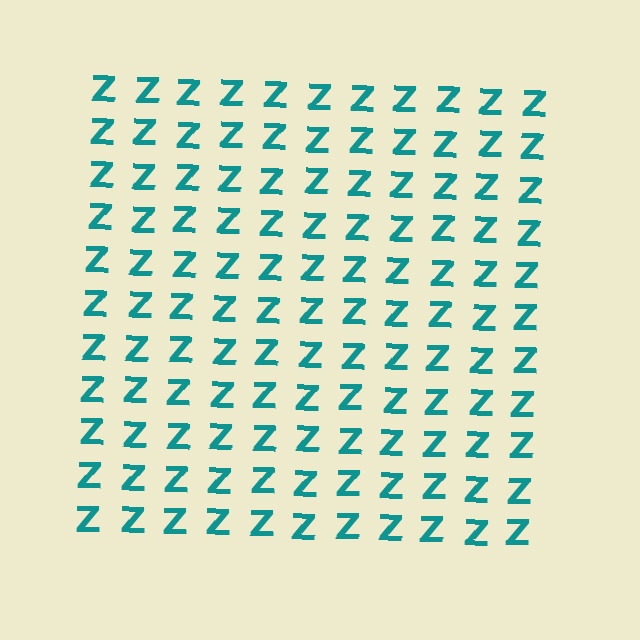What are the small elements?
The small elements are letter Z's.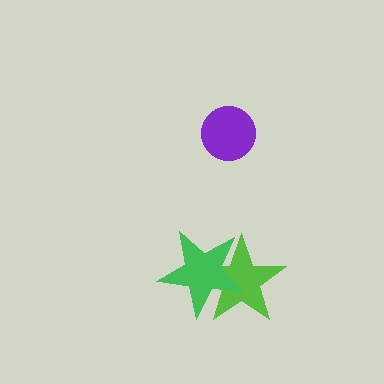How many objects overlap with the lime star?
1 object overlaps with the lime star.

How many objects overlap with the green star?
1 object overlaps with the green star.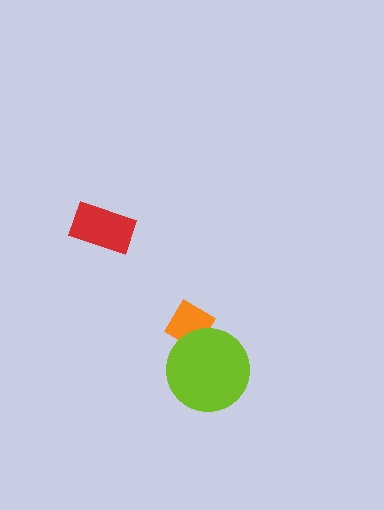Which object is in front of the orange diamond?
The lime circle is in front of the orange diamond.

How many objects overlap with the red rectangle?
0 objects overlap with the red rectangle.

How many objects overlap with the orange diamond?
1 object overlaps with the orange diamond.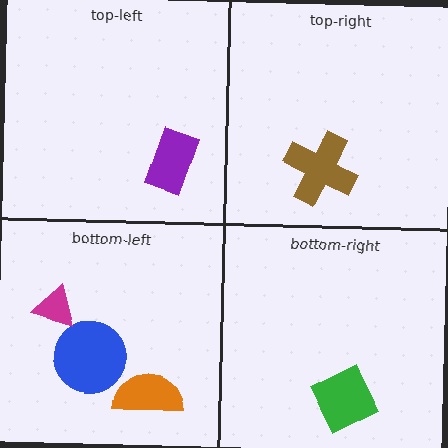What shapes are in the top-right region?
The brown cross.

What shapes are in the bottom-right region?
The green diamond.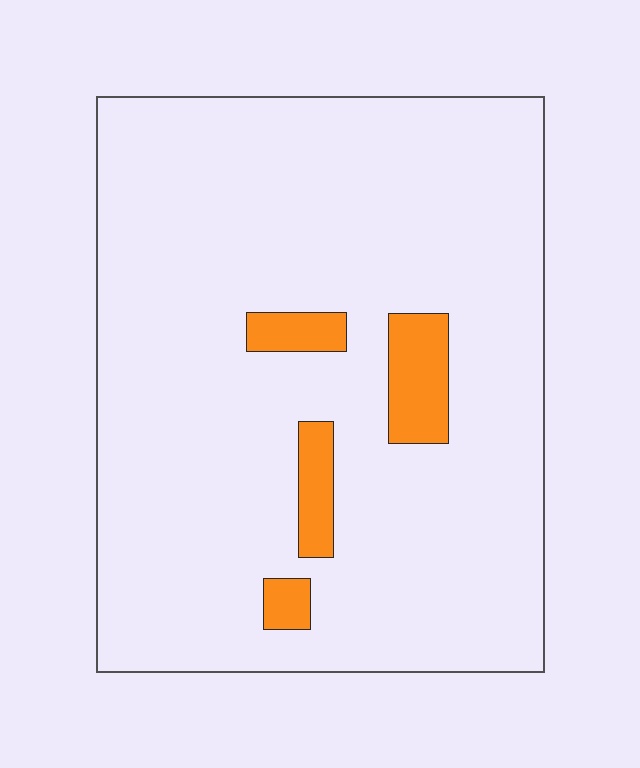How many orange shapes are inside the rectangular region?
4.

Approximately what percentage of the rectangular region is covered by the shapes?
Approximately 10%.